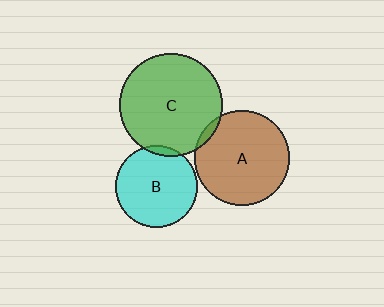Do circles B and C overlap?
Yes.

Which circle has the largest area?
Circle C (green).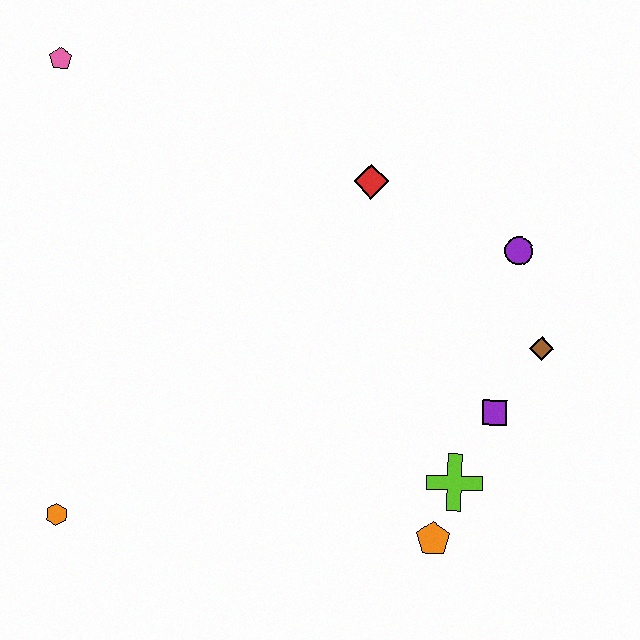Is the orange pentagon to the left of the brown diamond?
Yes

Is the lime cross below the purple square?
Yes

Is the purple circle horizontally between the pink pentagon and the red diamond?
No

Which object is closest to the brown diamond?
The purple square is closest to the brown diamond.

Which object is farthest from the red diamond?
The orange hexagon is farthest from the red diamond.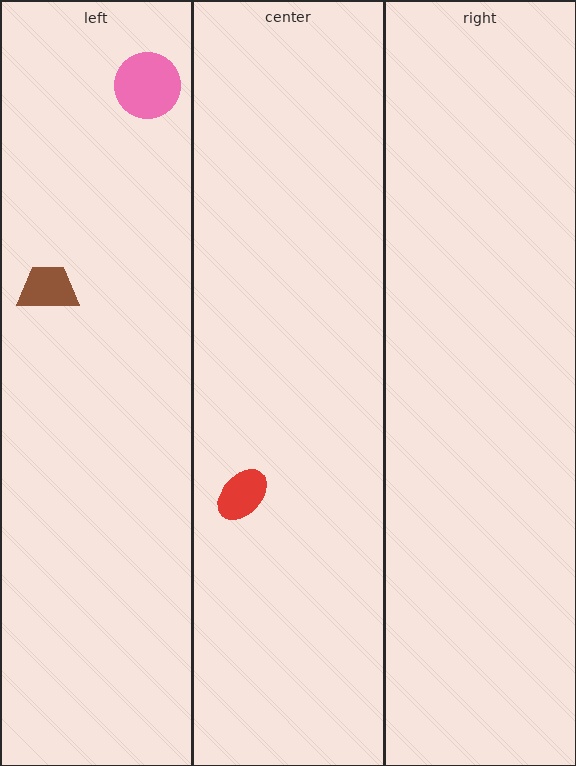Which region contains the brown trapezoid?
The left region.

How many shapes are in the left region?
2.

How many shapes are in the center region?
1.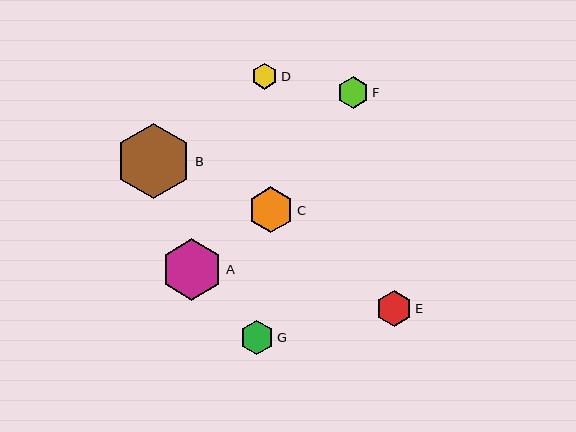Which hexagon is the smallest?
Hexagon D is the smallest with a size of approximately 26 pixels.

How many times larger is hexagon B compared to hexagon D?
Hexagon B is approximately 3.0 times the size of hexagon D.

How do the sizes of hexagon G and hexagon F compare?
Hexagon G and hexagon F are approximately the same size.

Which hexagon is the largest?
Hexagon B is the largest with a size of approximately 76 pixels.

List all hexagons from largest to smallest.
From largest to smallest: B, A, C, E, G, F, D.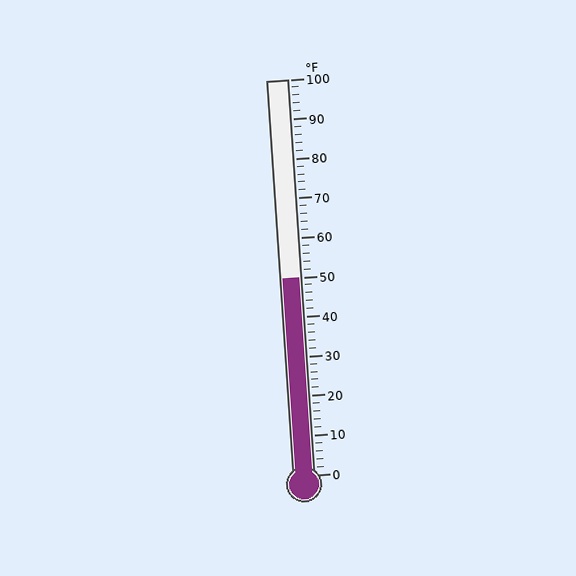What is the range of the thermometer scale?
The thermometer scale ranges from 0°F to 100°F.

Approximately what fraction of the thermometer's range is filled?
The thermometer is filled to approximately 50% of its range.